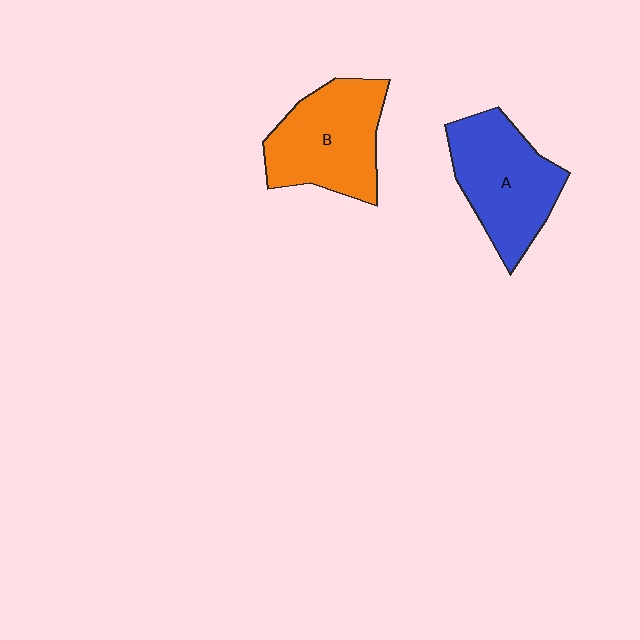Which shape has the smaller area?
Shape A (blue).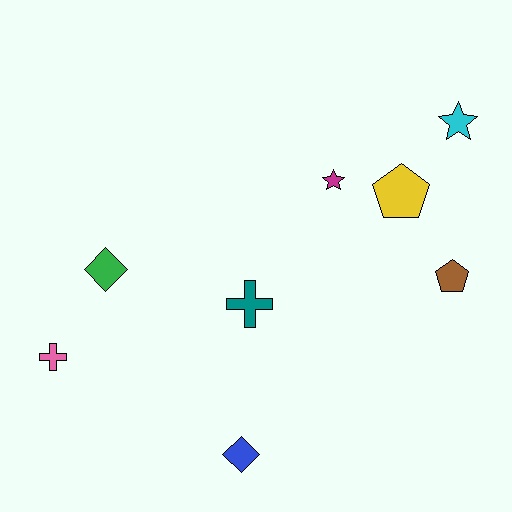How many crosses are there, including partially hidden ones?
There are 2 crosses.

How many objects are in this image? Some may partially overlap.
There are 8 objects.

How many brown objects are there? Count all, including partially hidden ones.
There is 1 brown object.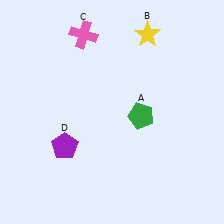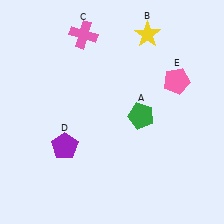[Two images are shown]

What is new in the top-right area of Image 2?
A pink pentagon (E) was added in the top-right area of Image 2.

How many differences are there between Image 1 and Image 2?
There is 1 difference between the two images.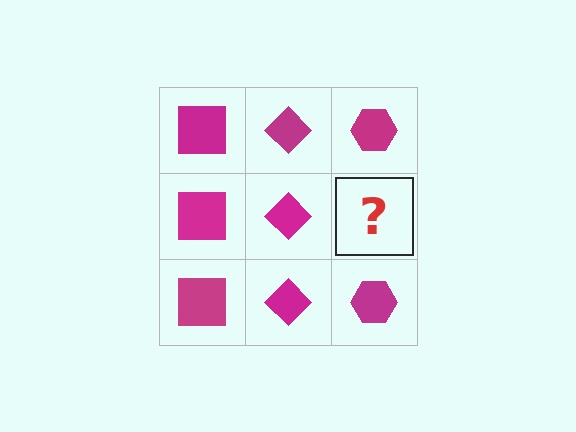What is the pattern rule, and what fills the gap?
The rule is that each column has a consistent shape. The gap should be filled with a magenta hexagon.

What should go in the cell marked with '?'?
The missing cell should contain a magenta hexagon.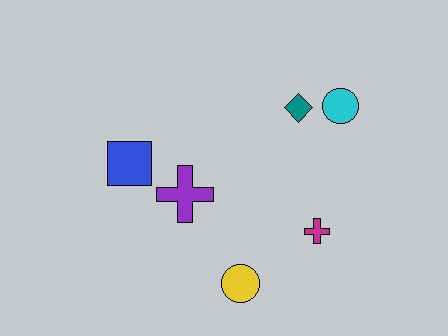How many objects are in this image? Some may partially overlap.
There are 6 objects.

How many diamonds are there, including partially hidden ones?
There is 1 diamond.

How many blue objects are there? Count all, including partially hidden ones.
There is 1 blue object.